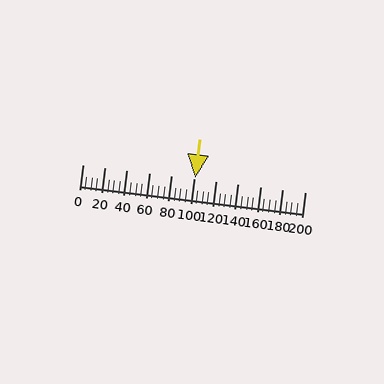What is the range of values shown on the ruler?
The ruler shows values from 0 to 200.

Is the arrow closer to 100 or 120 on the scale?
The arrow is closer to 100.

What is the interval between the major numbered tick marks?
The major tick marks are spaced 20 units apart.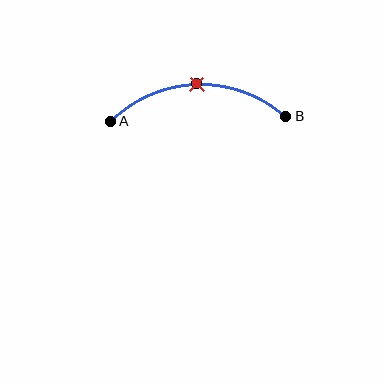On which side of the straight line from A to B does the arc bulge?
The arc bulges above the straight line connecting A and B.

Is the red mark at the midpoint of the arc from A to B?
Yes. The red mark lies on the arc at equal arc-length from both A and B — it is the arc midpoint.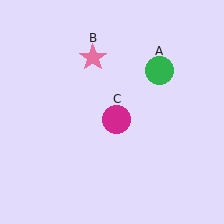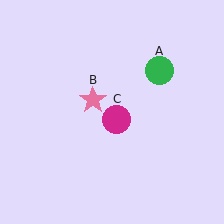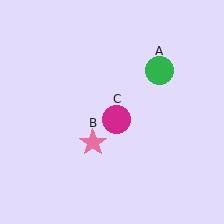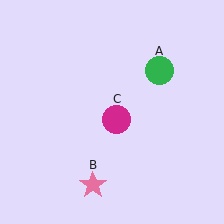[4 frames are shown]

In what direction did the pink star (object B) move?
The pink star (object B) moved down.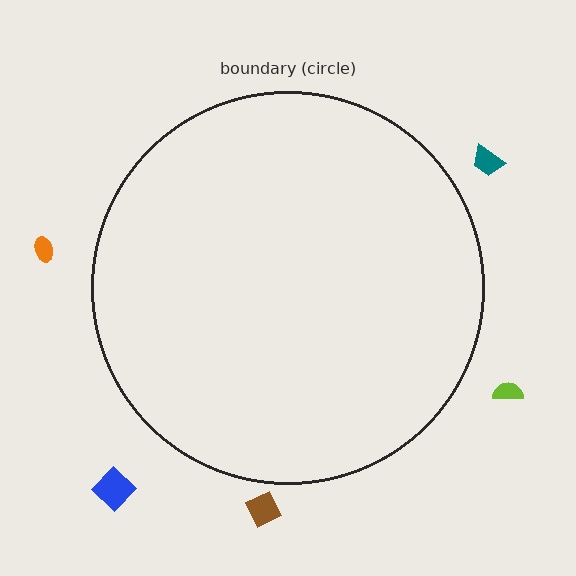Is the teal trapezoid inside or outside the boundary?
Outside.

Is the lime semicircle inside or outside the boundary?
Outside.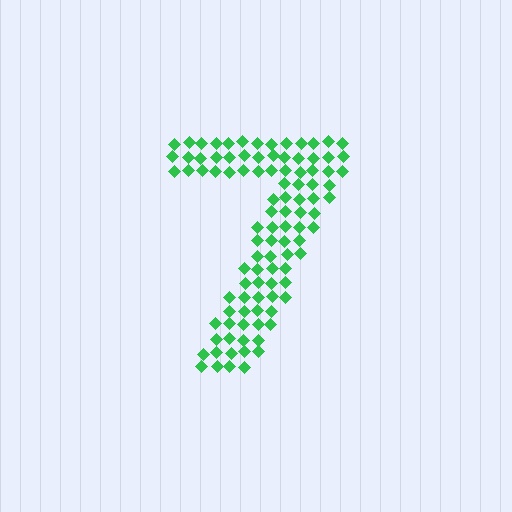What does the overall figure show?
The overall figure shows the digit 7.